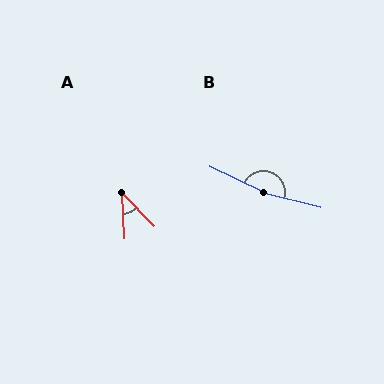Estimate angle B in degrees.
Approximately 168 degrees.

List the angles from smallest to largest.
A (41°), B (168°).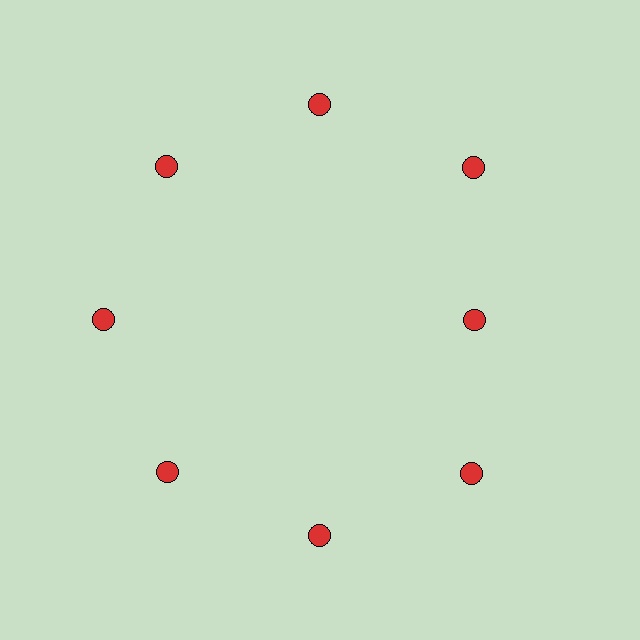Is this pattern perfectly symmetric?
No. The 8 red circles are arranged in a ring, but one element near the 3 o'clock position is pulled inward toward the center, breaking the 8-fold rotational symmetry.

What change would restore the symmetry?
The symmetry would be restored by moving it outward, back onto the ring so that all 8 circles sit at equal angles and equal distance from the center.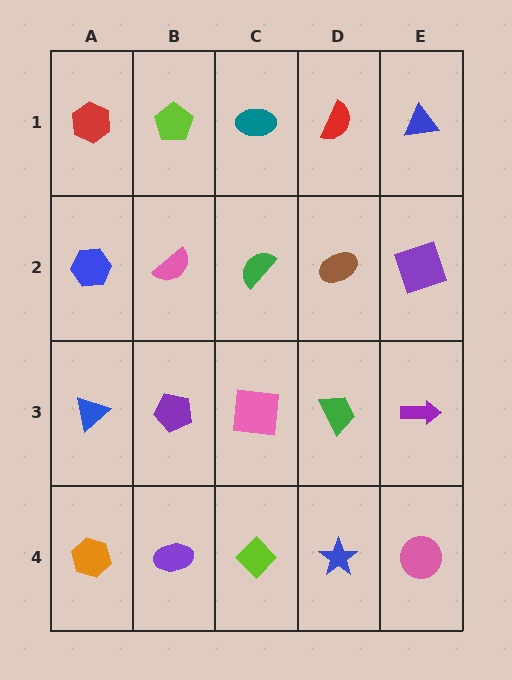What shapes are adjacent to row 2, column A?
A red hexagon (row 1, column A), a blue triangle (row 3, column A), a pink semicircle (row 2, column B).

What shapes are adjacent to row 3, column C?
A green semicircle (row 2, column C), a lime diamond (row 4, column C), a purple pentagon (row 3, column B), a green trapezoid (row 3, column D).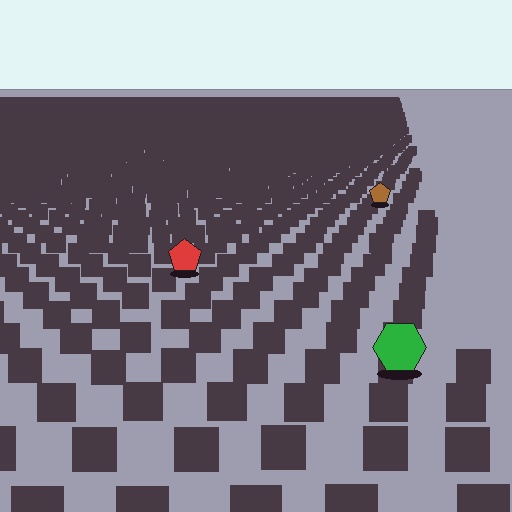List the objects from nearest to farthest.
From nearest to farthest: the green hexagon, the red pentagon, the brown pentagon.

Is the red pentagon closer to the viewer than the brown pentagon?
Yes. The red pentagon is closer — you can tell from the texture gradient: the ground texture is coarser near it.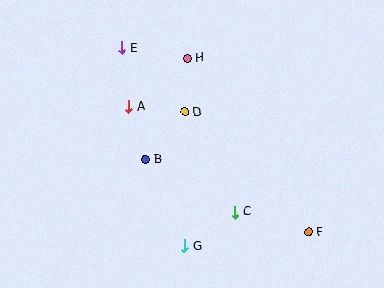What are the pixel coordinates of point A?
Point A is at (129, 107).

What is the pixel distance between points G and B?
The distance between G and B is 95 pixels.